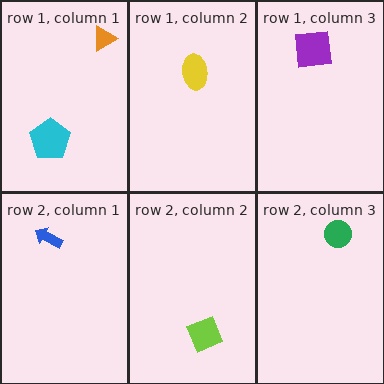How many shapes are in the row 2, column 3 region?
1.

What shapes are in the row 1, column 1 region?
The orange triangle, the cyan pentagon.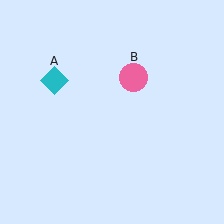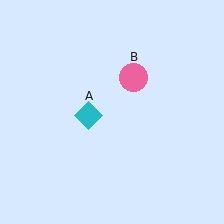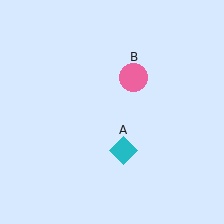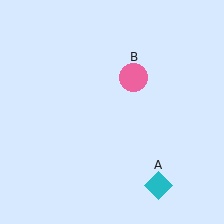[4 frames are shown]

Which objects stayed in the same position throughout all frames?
Pink circle (object B) remained stationary.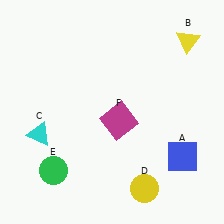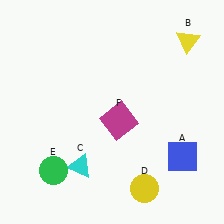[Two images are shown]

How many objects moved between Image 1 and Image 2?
1 object moved between the two images.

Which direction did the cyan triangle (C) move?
The cyan triangle (C) moved right.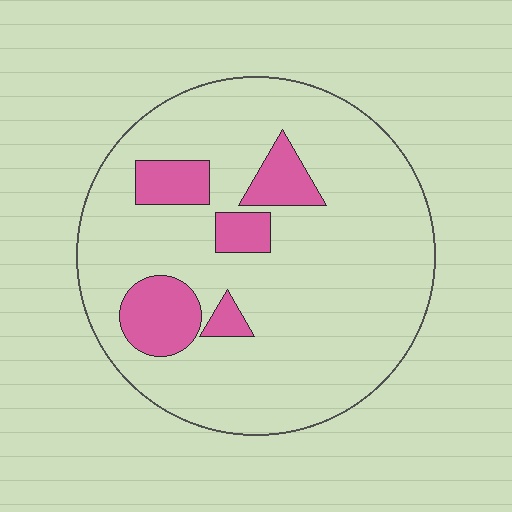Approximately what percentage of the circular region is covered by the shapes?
Approximately 15%.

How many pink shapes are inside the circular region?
5.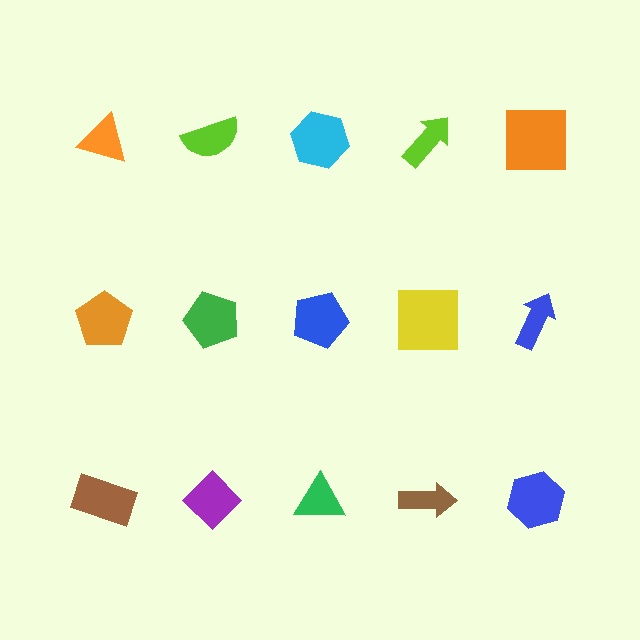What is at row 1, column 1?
An orange triangle.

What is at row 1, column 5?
An orange square.